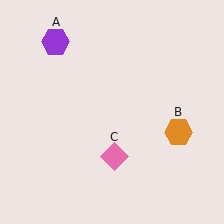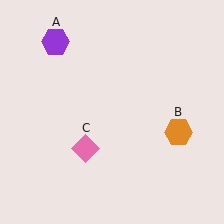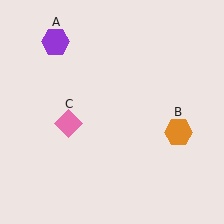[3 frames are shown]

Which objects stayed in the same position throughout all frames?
Purple hexagon (object A) and orange hexagon (object B) remained stationary.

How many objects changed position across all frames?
1 object changed position: pink diamond (object C).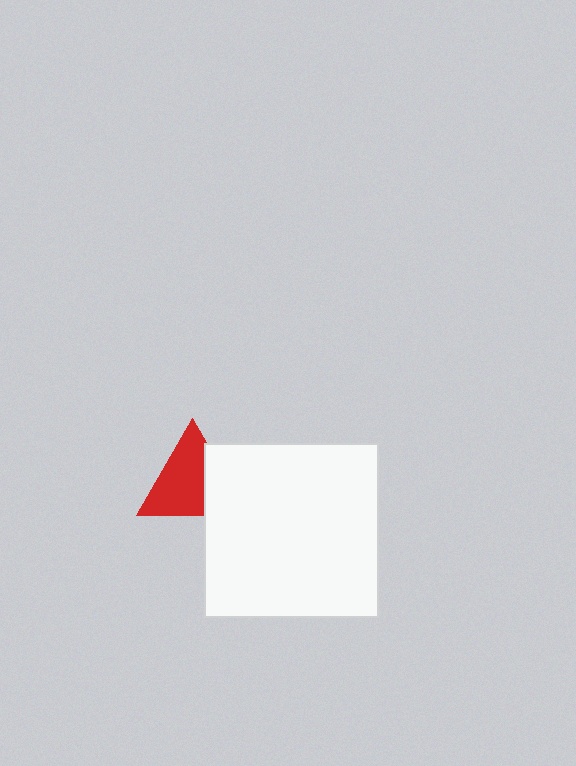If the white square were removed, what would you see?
You would see the complete red triangle.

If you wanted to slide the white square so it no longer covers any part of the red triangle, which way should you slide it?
Slide it right — that is the most direct way to separate the two shapes.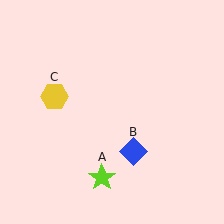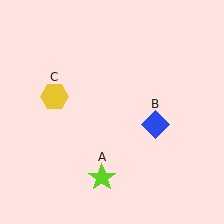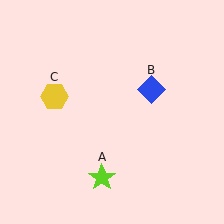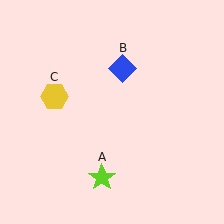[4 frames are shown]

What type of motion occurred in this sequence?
The blue diamond (object B) rotated counterclockwise around the center of the scene.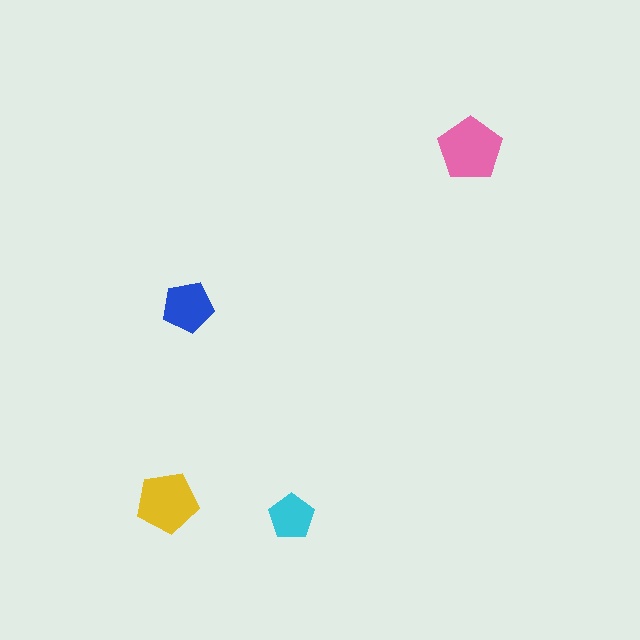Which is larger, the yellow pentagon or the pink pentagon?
The pink one.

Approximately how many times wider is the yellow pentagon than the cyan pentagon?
About 1.5 times wider.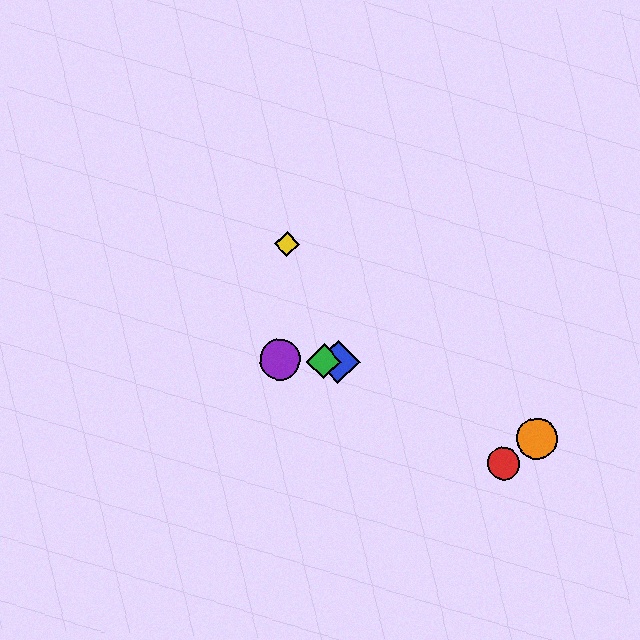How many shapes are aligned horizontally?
3 shapes (the blue diamond, the green diamond, the purple circle) are aligned horizontally.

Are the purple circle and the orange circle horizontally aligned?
No, the purple circle is at y≈360 and the orange circle is at y≈438.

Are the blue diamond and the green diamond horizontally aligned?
Yes, both are at y≈362.